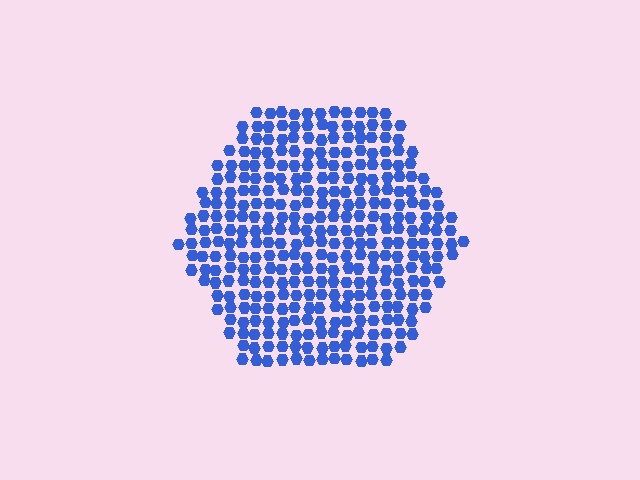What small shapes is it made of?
It is made of small hexagons.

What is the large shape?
The large shape is a hexagon.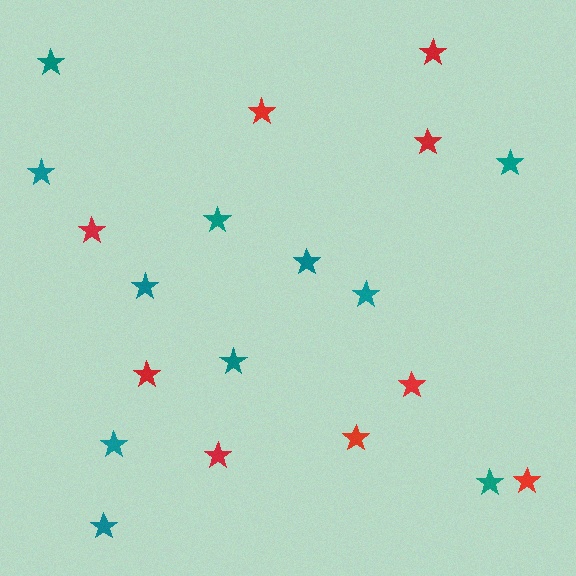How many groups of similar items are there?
There are 2 groups: one group of teal stars (11) and one group of red stars (9).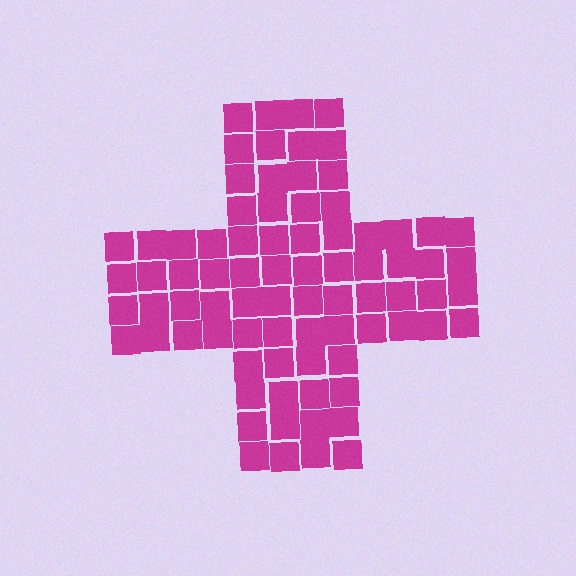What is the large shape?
The large shape is a cross.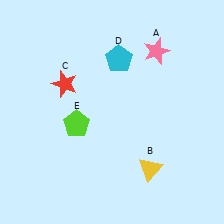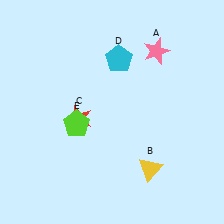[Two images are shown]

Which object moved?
The red star (C) moved down.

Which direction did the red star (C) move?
The red star (C) moved down.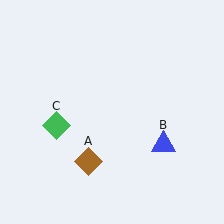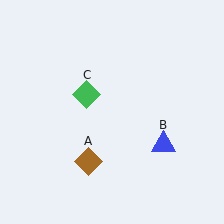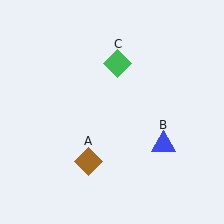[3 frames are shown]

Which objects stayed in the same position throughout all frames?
Brown diamond (object A) and blue triangle (object B) remained stationary.